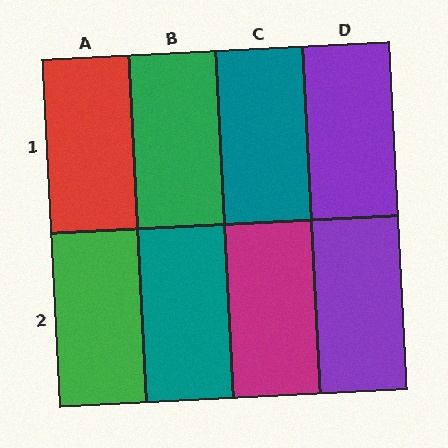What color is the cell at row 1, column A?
Red.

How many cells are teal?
2 cells are teal.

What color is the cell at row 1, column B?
Green.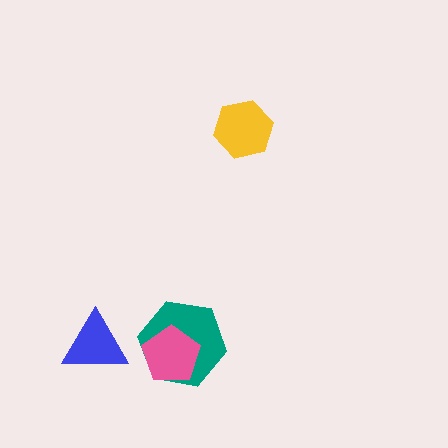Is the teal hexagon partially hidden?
Yes, it is partially covered by another shape.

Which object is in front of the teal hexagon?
The pink pentagon is in front of the teal hexagon.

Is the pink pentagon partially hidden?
No, no other shape covers it.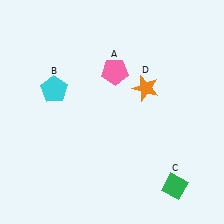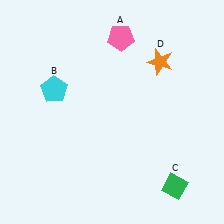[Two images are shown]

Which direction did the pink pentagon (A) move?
The pink pentagon (A) moved up.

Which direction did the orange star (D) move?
The orange star (D) moved up.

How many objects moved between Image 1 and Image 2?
2 objects moved between the two images.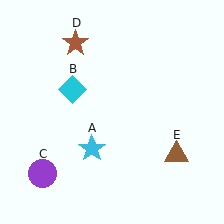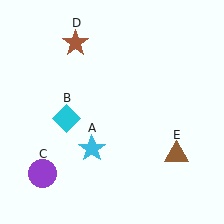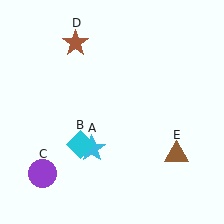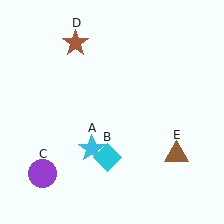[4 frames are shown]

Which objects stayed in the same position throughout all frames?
Cyan star (object A) and purple circle (object C) and brown star (object D) and brown triangle (object E) remained stationary.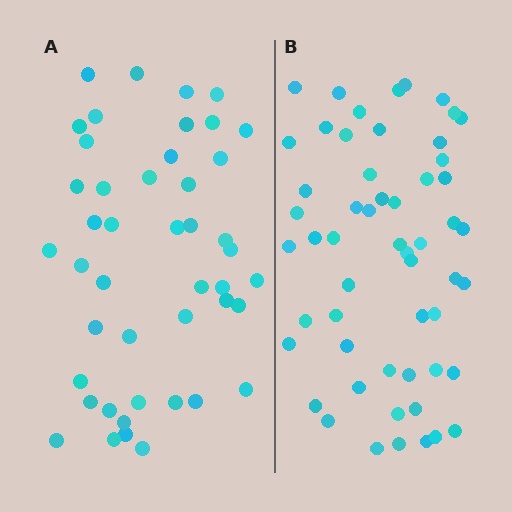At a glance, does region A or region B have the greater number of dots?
Region B (the right region) has more dots.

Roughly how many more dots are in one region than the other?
Region B has roughly 10 or so more dots than region A.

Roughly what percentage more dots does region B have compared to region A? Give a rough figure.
About 20% more.